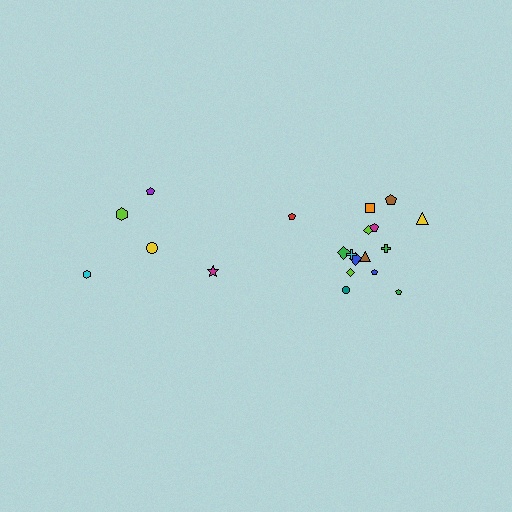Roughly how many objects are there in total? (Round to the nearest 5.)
Roughly 20 objects in total.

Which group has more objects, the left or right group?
The right group.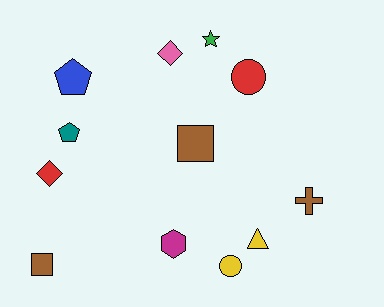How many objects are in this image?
There are 12 objects.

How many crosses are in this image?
There is 1 cross.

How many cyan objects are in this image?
There are no cyan objects.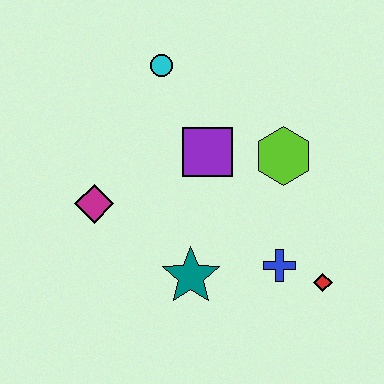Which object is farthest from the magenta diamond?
The red diamond is farthest from the magenta diamond.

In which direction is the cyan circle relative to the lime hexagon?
The cyan circle is to the left of the lime hexagon.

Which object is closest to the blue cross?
The red diamond is closest to the blue cross.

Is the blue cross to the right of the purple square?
Yes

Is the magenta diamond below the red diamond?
No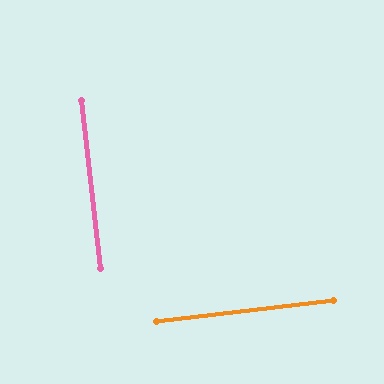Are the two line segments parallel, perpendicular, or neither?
Perpendicular — they meet at approximately 90°.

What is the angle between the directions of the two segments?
Approximately 90 degrees.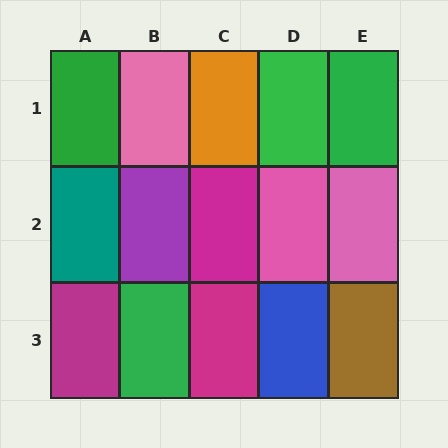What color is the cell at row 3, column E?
Brown.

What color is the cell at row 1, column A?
Green.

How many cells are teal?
1 cell is teal.